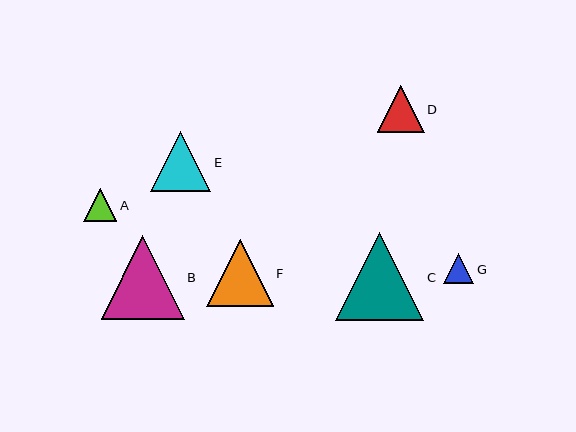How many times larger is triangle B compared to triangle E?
Triangle B is approximately 1.4 times the size of triangle E.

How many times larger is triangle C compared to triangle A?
Triangle C is approximately 2.6 times the size of triangle A.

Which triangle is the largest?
Triangle C is the largest with a size of approximately 88 pixels.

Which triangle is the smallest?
Triangle G is the smallest with a size of approximately 30 pixels.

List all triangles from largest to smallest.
From largest to smallest: C, B, F, E, D, A, G.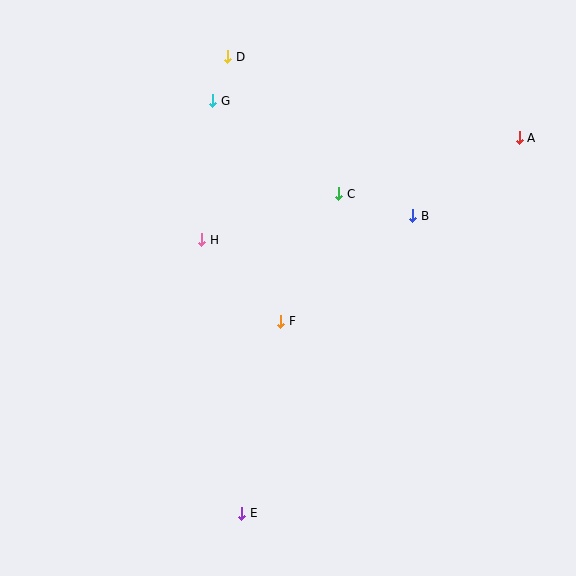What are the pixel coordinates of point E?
Point E is at (242, 513).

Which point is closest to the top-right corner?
Point A is closest to the top-right corner.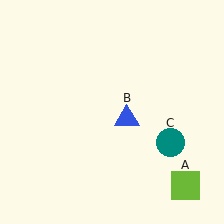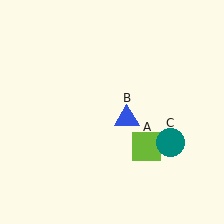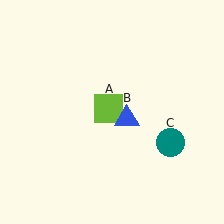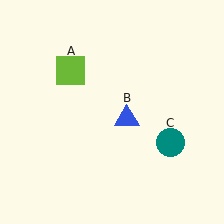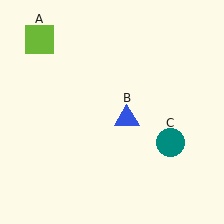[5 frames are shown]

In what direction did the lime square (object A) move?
The lime square (object A) moved up and to the left.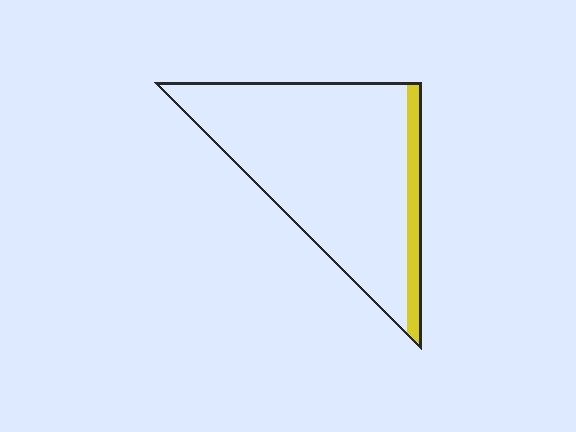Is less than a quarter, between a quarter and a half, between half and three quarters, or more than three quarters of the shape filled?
Less than a quarter.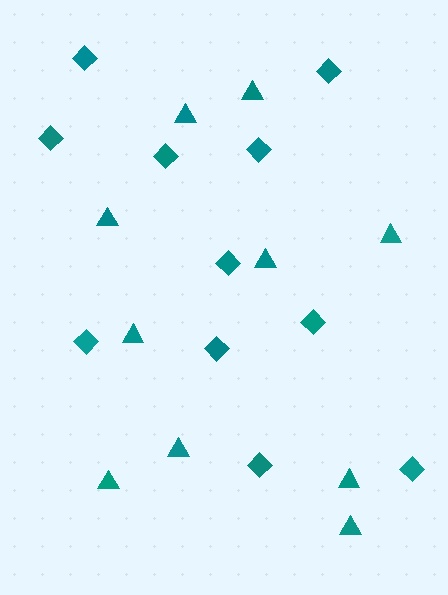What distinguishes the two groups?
There are 2 groups: one group of diamonds (11) and one group of triangles (10).